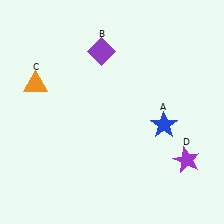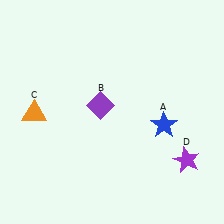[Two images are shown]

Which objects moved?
The objects that moved are: the purple diamond (B), the orange triangle (C).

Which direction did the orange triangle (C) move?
The orange triangle (C) moved down.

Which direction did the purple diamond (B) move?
The purple diamond (B) moved down.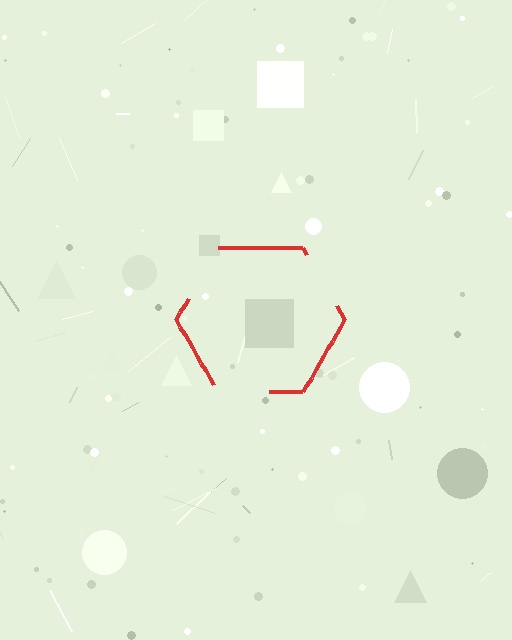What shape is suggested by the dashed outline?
The dashed outline suggests a hexagon.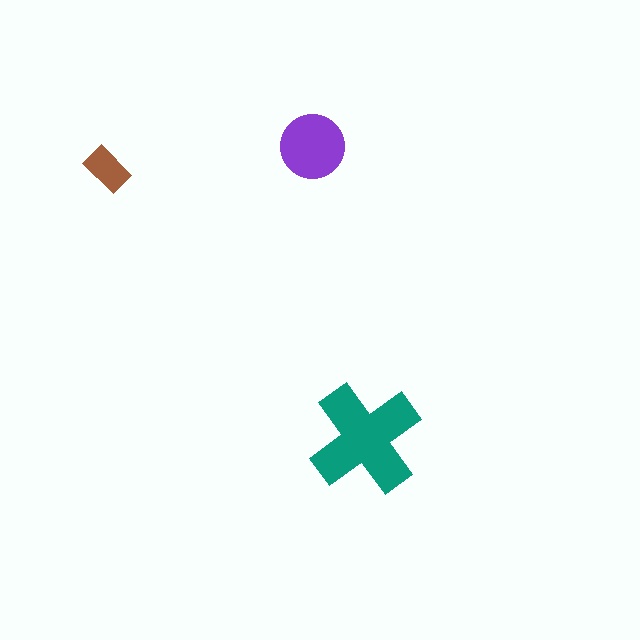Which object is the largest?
The teal cross.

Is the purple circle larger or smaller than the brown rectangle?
Larger.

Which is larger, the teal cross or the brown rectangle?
The teal cross.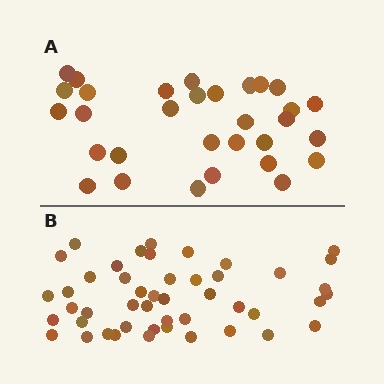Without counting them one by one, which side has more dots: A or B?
Region B (the bottom region) has more dots.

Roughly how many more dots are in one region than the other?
Region B has approximately 15 more dots than region A.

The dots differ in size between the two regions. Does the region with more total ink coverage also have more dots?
No. Region A has more total ink coverage because its dots are larger, but region B actually contains more individual dots. Total area can be misleading — the number of items is what matters here.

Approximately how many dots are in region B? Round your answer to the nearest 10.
About 50 dots. (The exact count is 47, which rounds to 50.)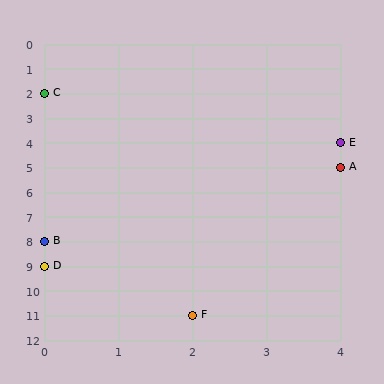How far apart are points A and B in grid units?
Points A and B are 4 columns and 3 rows apart (about 5.0 grid units diagonally).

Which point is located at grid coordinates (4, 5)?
Point A is at (4, 5).